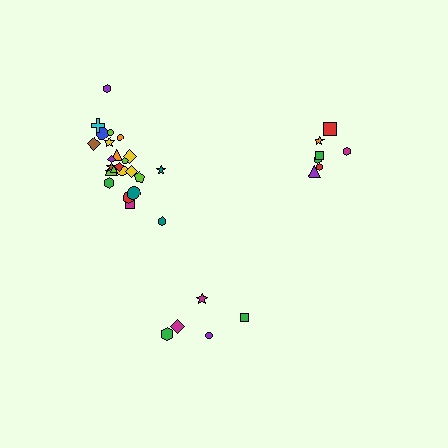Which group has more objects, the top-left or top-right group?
The top-left group.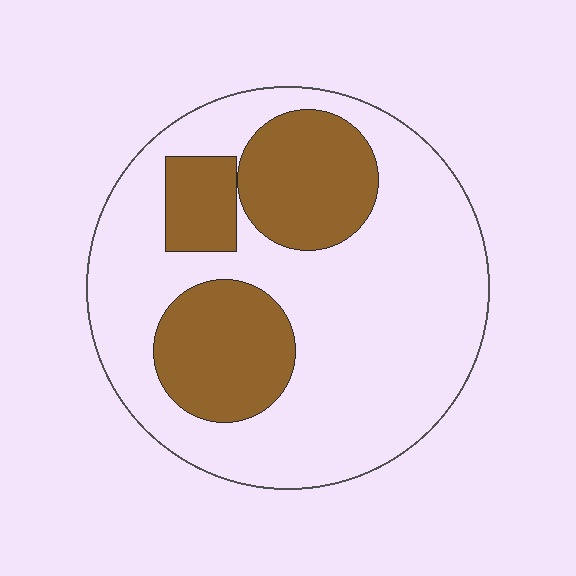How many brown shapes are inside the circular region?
3.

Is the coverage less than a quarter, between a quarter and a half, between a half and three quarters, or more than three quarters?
Between a quarter and a half.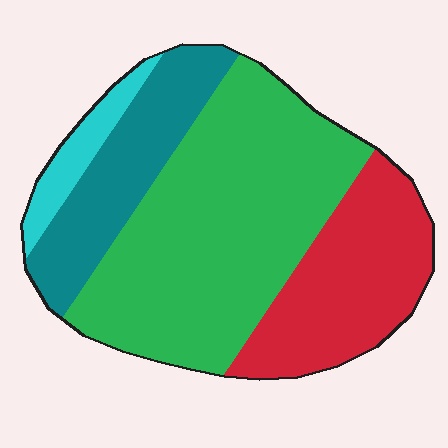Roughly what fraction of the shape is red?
Red takes up about one quarter (1/4) of the shape.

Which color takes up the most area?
Green, at roughly 50%.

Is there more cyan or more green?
Green.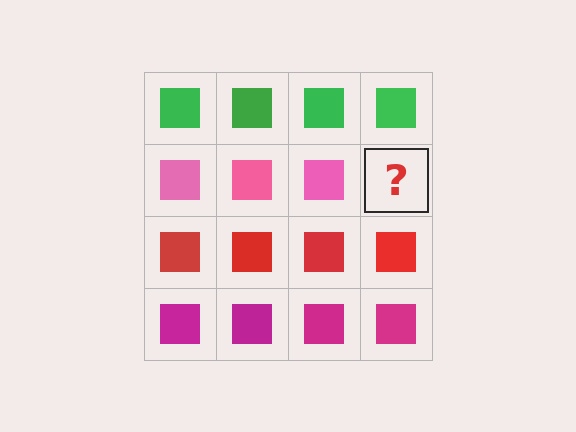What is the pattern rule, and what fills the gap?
The rule is that each row has a consistent color. The gap should be filled with a pink square.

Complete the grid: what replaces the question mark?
The question mark should be replaced with a pink square.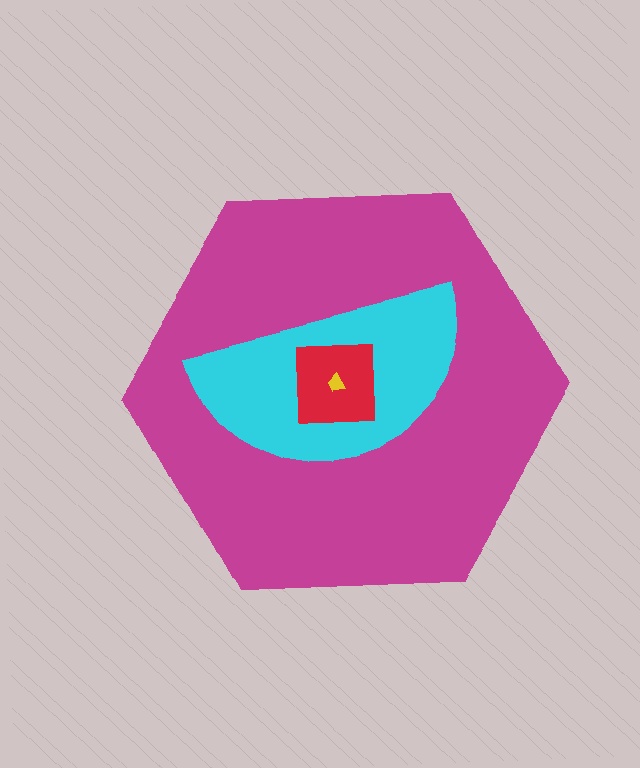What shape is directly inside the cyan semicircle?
The red square.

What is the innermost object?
The yellow trapezoid.